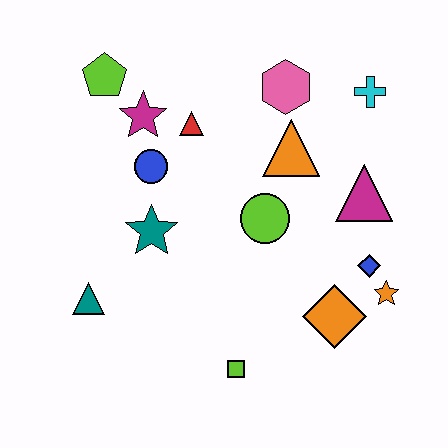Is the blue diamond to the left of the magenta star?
No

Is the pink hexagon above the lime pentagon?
No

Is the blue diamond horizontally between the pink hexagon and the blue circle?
No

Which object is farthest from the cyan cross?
The teal triangle is farthest from the cyan cross.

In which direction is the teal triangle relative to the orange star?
The teal triangle is to the left of the orange star.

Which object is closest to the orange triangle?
The pink hexagon is closest to the orange triangle.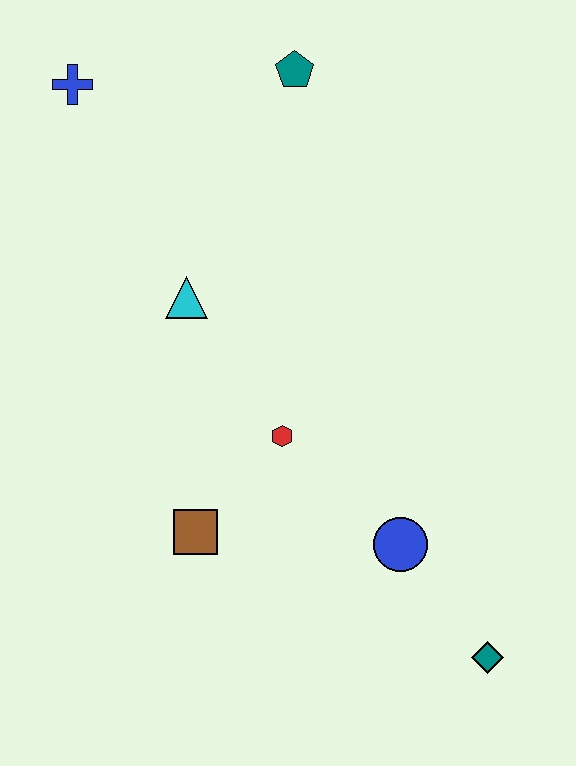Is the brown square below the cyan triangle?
Yes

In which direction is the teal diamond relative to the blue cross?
The teal diamond is below the blue cross.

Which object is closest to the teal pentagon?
The blue cross is closest to the teal pentagon.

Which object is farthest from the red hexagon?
The blue cross is farthest from the red hexagon.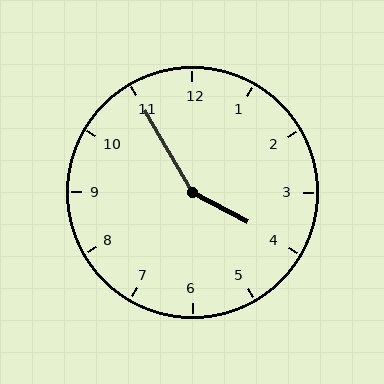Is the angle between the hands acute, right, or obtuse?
It is obtuse.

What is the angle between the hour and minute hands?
Approximately 148 degrees.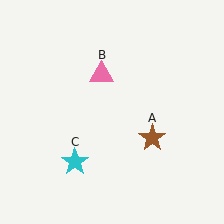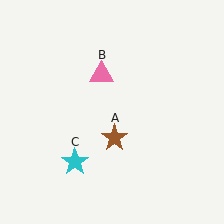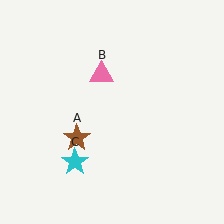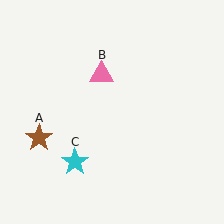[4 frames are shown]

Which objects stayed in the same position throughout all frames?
Pink triangle (object B) and cyan star (object C) remained stationary.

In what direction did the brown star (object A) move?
The brown star (object A) moved left.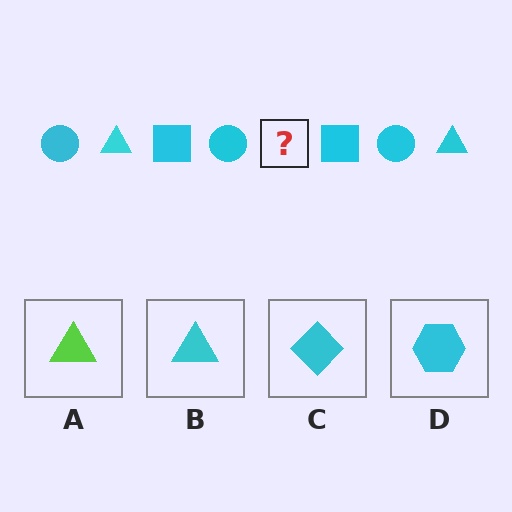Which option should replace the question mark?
Option B.